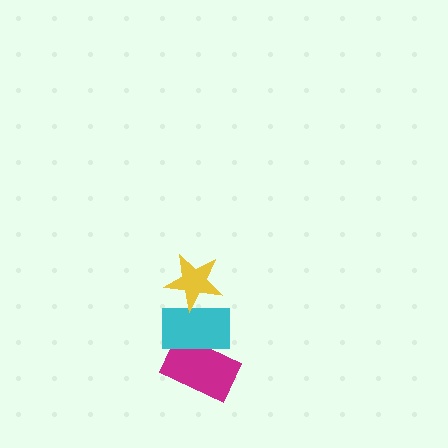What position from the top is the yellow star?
The yellow star is 1st from the top.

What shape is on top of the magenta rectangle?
The cyan rectangle is on top of the magenta rectangle.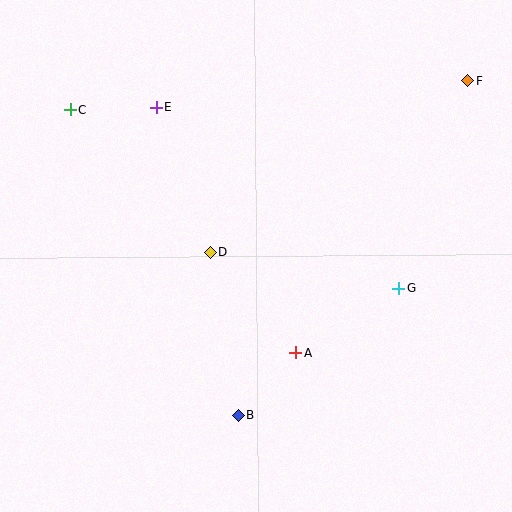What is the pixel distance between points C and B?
The distance between C and B is 348 pixels.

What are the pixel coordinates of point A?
Point A is at (296, 352).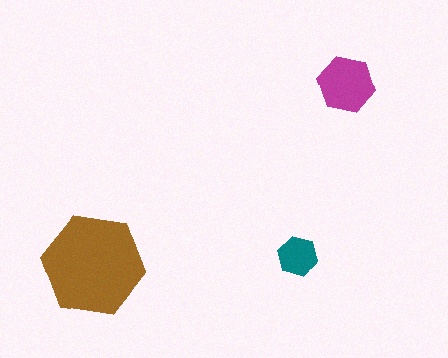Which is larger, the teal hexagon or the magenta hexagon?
The magenta one.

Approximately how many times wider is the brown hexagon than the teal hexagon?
About 2.5 times wider.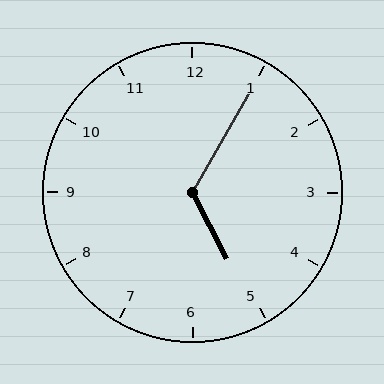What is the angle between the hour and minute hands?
Approximately 122 degrees.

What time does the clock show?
5:05.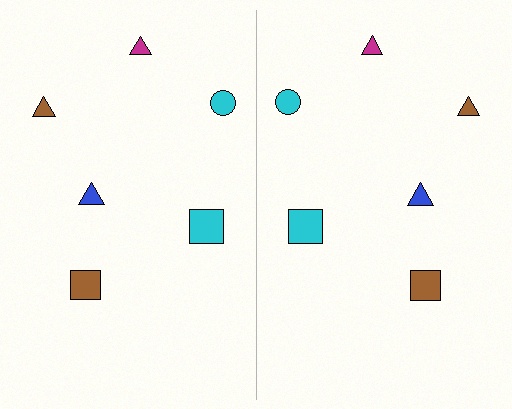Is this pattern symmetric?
Yes, this pattern has bilateral (reflection) symmetry.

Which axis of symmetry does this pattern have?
The pattern has a vertical axis of symmetry running through the center of the image.